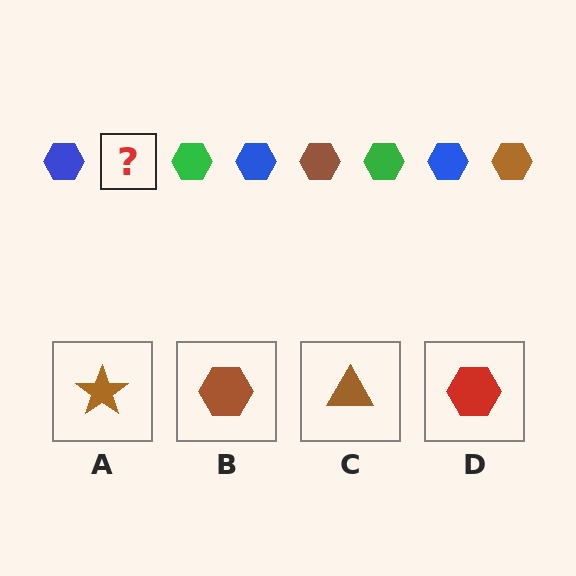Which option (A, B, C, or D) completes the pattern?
B.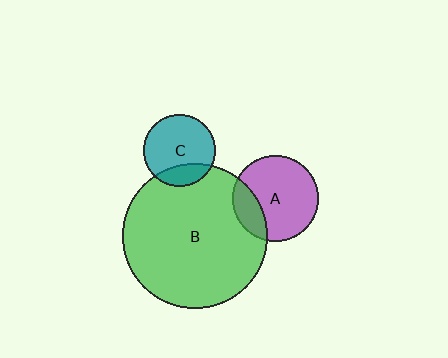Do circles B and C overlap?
Yes.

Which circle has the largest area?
Circle B (green).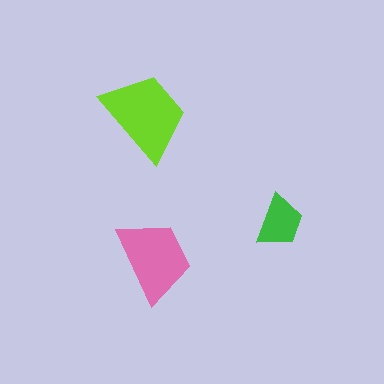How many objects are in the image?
There are 3 objects in the image.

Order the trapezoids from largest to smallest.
the lime one, the pink one, the green one.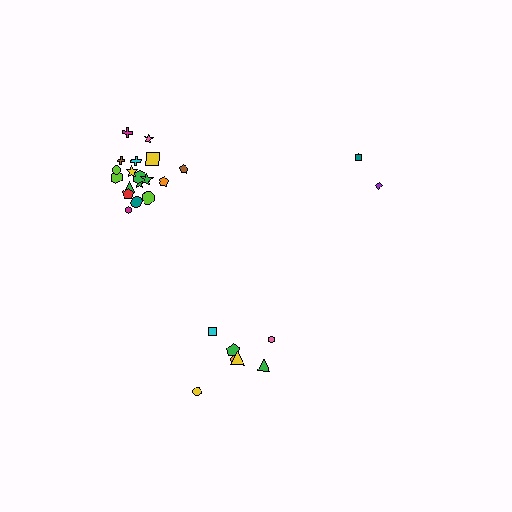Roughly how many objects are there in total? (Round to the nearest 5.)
Roughly 30 objects in total.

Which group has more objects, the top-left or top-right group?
The top-left group.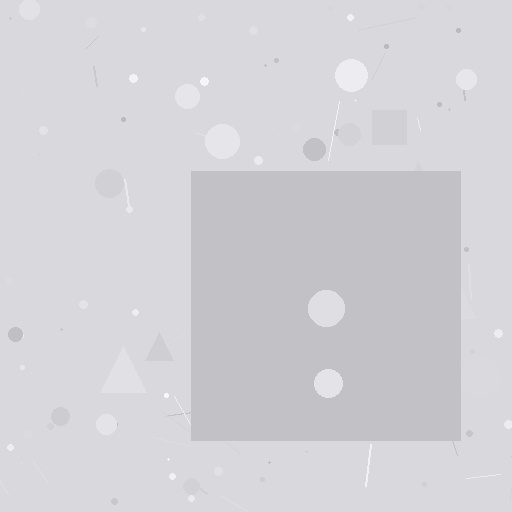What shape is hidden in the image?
A square is hidden in the image.